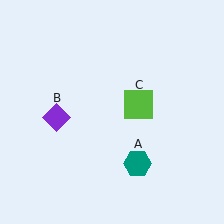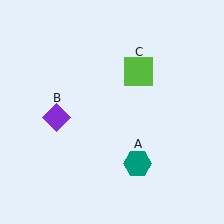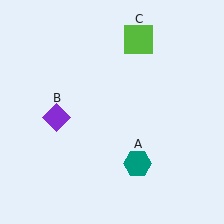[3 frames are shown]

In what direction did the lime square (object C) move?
The lime square (object C) moved up.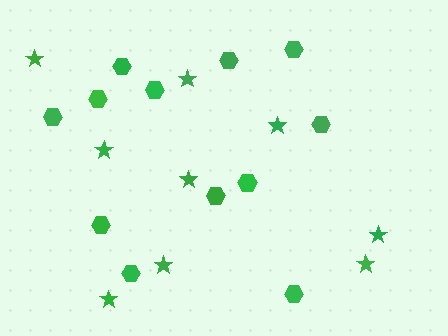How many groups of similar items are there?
There are 2 groups: one group of hexagons (12) and one group of stars (9).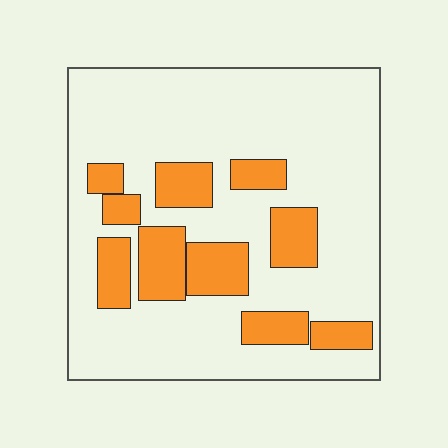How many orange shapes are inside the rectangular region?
10.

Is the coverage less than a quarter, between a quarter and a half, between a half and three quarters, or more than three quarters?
Less than a quarter.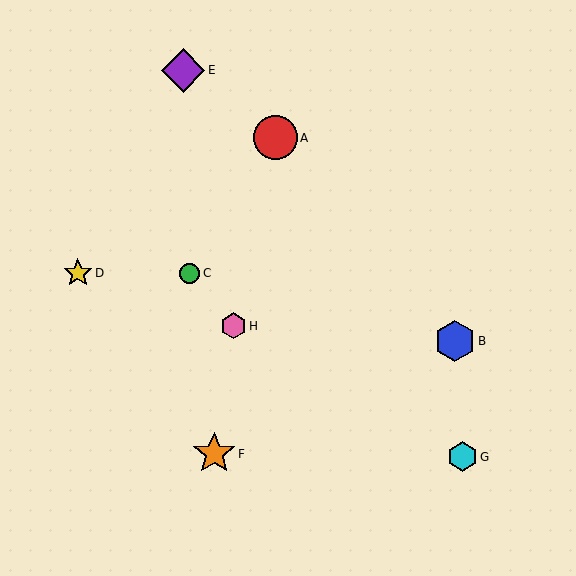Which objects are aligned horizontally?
Objects C, D are aligned horizontally.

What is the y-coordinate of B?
Object B is at y≈341.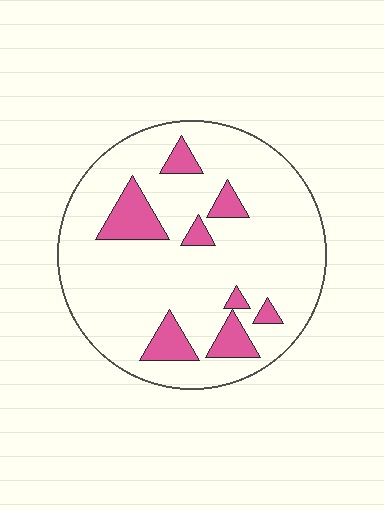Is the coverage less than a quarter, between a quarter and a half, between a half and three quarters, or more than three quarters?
Less than a quarter.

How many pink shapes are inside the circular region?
8.